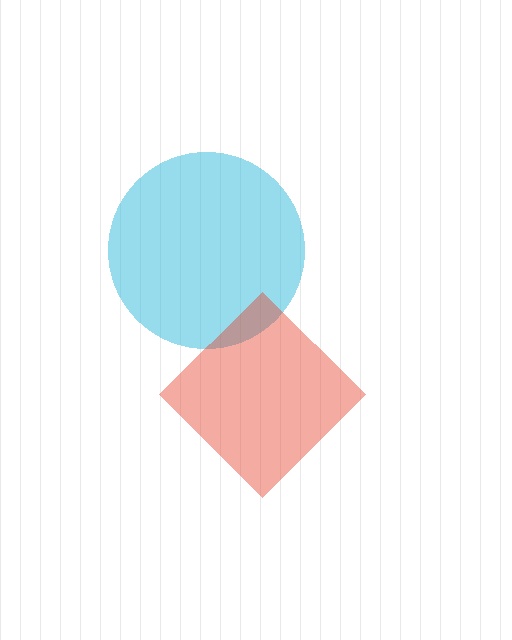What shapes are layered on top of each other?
The layered shapes are: a cyan circle, a red diamond.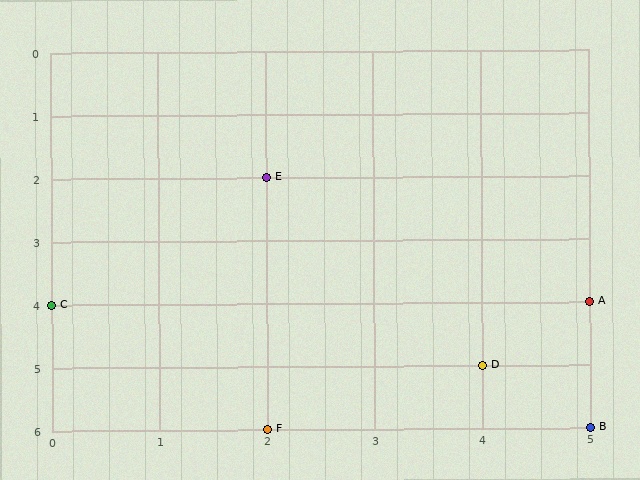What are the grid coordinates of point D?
Point D is at grid coordinates (4, 5).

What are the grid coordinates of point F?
Point F is at grid coordinates (2, 6).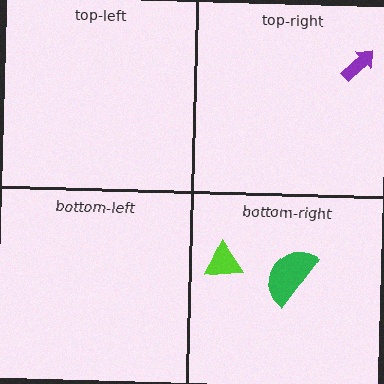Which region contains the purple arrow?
The top-right region.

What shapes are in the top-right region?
The purple arrow.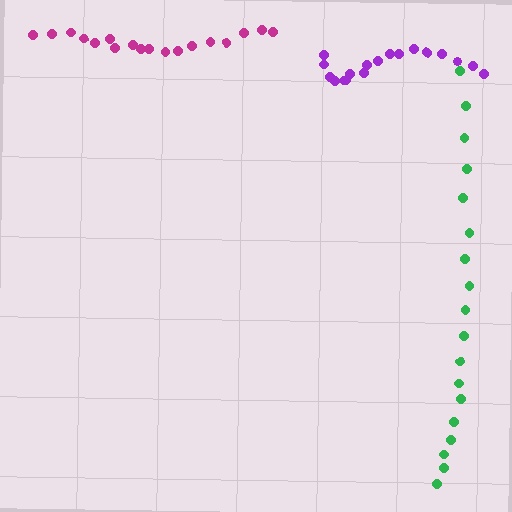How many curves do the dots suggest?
There are 3 distinct paths.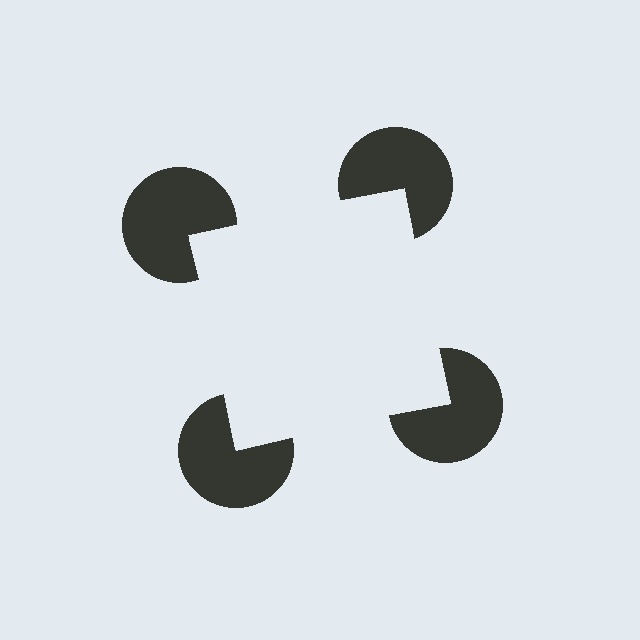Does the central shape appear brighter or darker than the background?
It typically appears slightly brighter than the background, even though no actual brightness change is drawn.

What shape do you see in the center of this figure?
An illusory square — its edges are inferred from the aligned wedge cuts in the pac-man discs, not physically drawn.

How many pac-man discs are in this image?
There are 4 — one at each vertex of the illusory square.